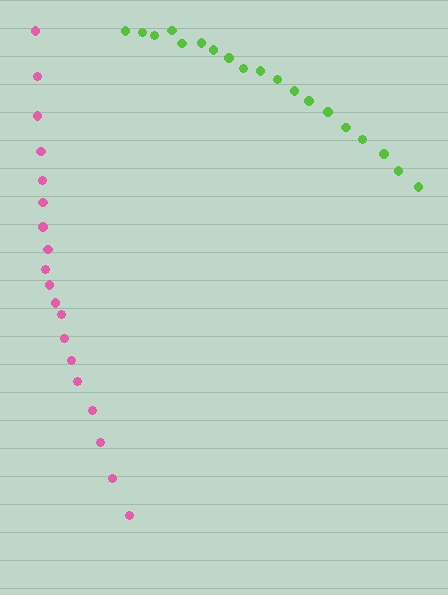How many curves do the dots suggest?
There are 2 distinct paths.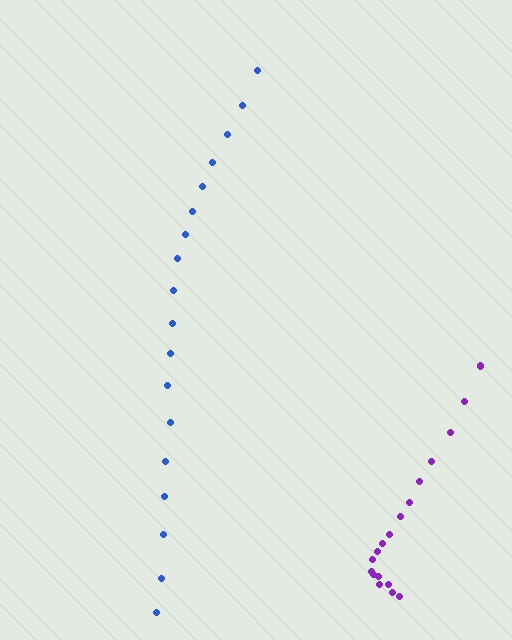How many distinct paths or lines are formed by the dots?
There are 2 distinct paths.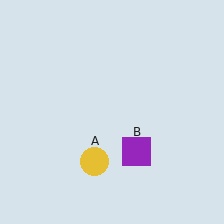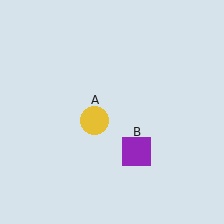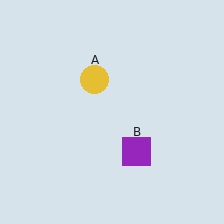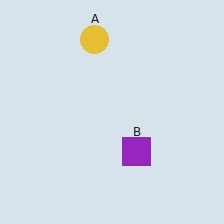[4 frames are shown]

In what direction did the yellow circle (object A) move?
The yellow circle (object A) moved up.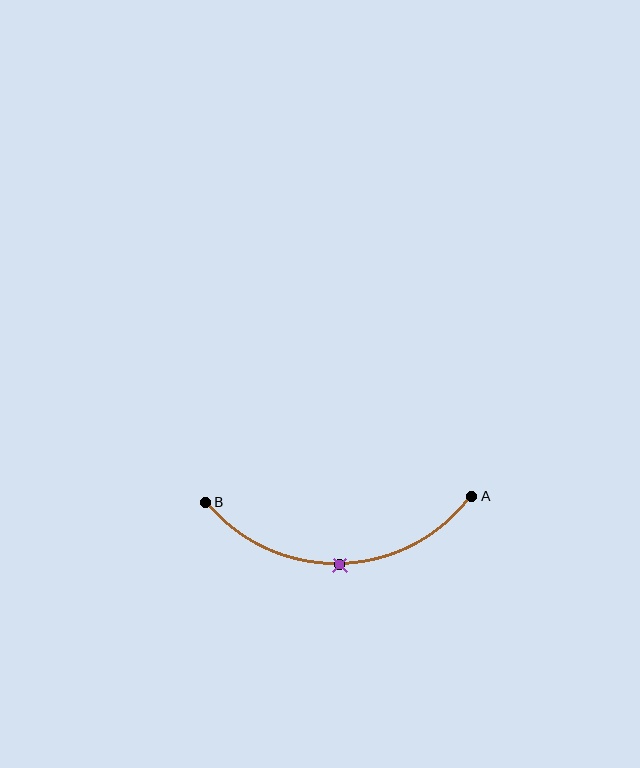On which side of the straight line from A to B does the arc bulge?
The arc bulges below the straight line connecting A and B.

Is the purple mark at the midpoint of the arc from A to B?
Yes. The purple mark lies on the arc at equal arc-length from both A and B — it is the arc midpoint.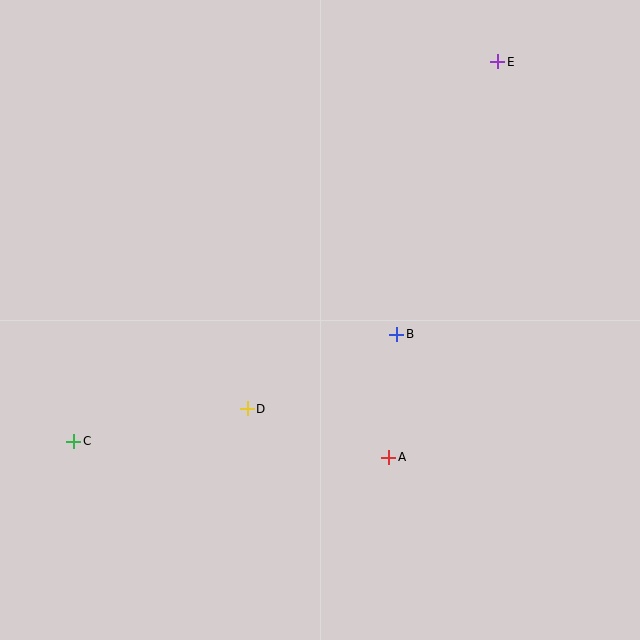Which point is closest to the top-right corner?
Point E is closest to the top-right corner.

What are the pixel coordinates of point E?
Point E is at (498, 62).